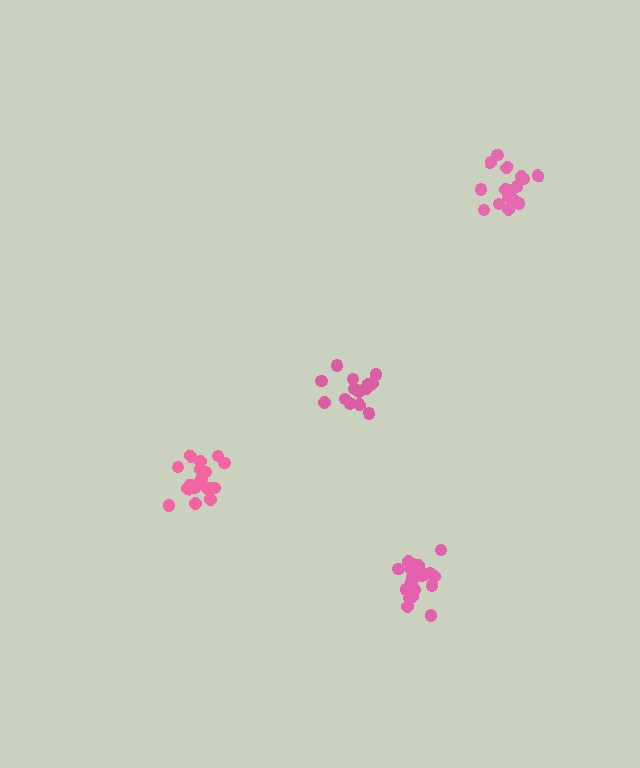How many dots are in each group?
Group 1: 19 dots, Group 2: 14 dots, Group 3: 20 dots, Group 4: 16 dots (69 total).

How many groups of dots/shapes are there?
There are 4 groups.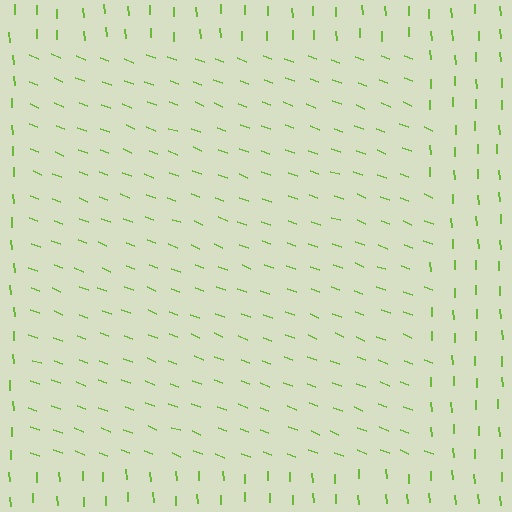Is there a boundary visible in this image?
Yes, there is a texture boundary formed by a change in line orientation.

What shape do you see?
I see a rectangle.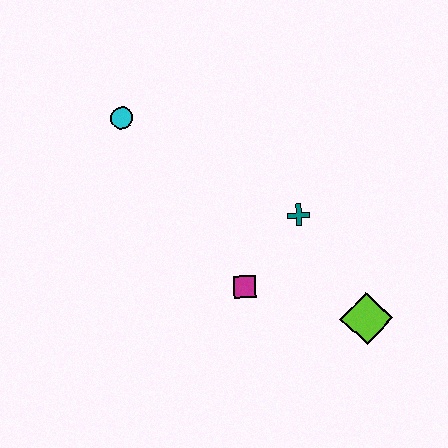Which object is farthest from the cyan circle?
The lime diamond is farthest from the cyan circle.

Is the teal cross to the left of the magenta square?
No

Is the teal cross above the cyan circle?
No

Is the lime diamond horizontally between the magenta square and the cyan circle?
No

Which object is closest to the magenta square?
The teal cross is closest to the magenta square.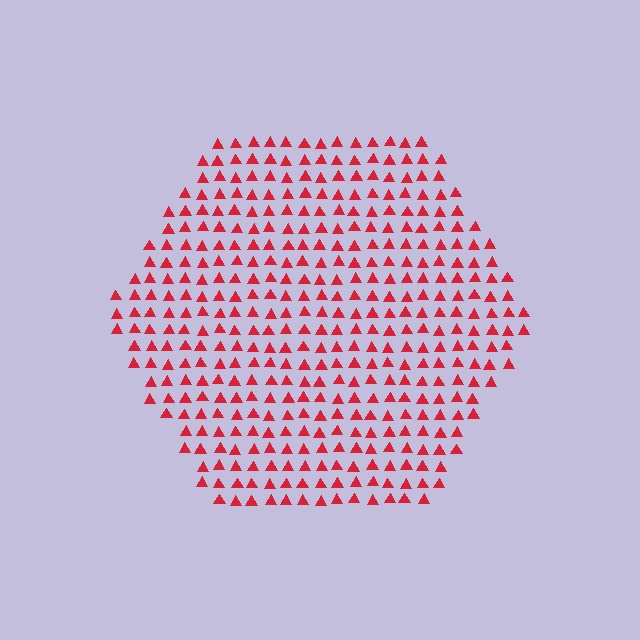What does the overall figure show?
The overall figure shows a hexagon.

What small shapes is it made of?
It is made of small triangles.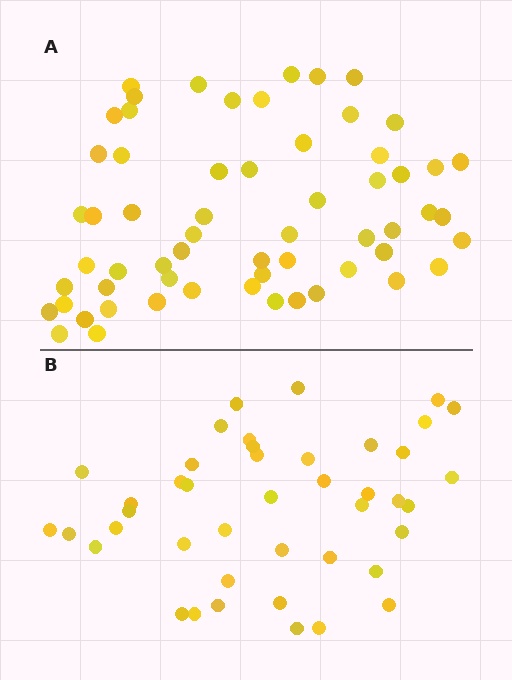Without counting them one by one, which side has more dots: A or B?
Region A (the top region) has more dots.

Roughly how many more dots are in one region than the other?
Region A has approximately 15 more dots than region B.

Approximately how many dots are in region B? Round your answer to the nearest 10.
About 40 dots. (The exact count is 43, which rounds to 40.)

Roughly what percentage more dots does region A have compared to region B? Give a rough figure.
About 40% more.